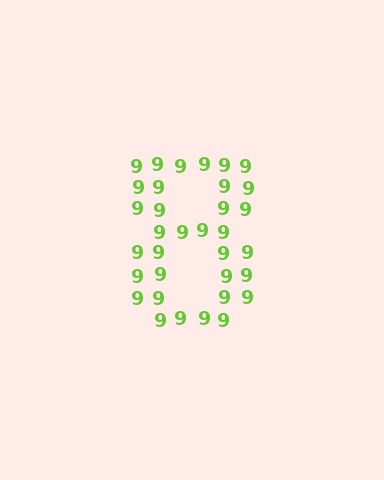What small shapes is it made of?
It is made of small digit 9's.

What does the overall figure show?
The overall figure shows the digit 8.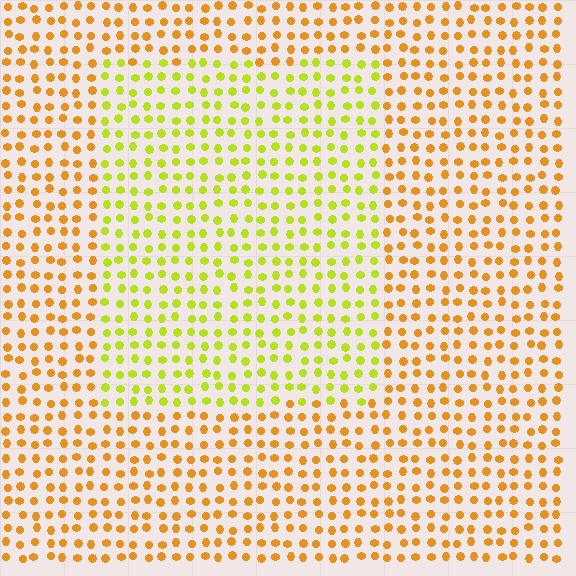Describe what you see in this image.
The image is filled with small orange elements in a uniform arrangement. A rectangle-shaped region is visible where the elements are tinted to a slightly different hue, forming a subtle color boundary.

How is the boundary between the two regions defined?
The boundary is defined purely by a slight shift in hue (about 39 degrees). Spacing, size, and orientation are identical on both sides.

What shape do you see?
I see a rectangle.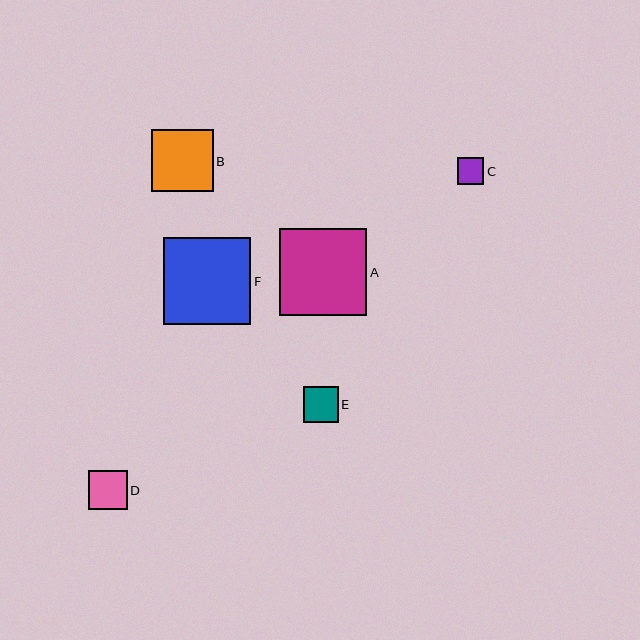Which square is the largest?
Square F is the largest with a size of approximately 87 pixels.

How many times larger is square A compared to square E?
Square A is approximately 2.5 times the size of square E.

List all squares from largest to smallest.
From largest to smallest: F, A, B, D, E, C.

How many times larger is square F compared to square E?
Square F is approximately 2.5 times the size of square E.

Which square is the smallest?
Square C is the smallest with a size of approximately 26 pixels.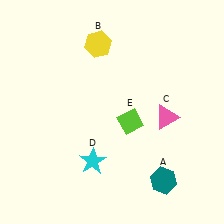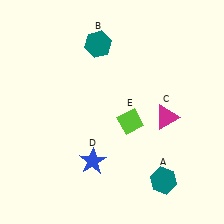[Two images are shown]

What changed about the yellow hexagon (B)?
In Image 1, B is yellow. In Image 2, it changed to teal.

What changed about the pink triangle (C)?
In Image 1, C is pink. In Image 2, it changed to magenta.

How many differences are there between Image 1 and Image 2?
There are 3 differences between the two images.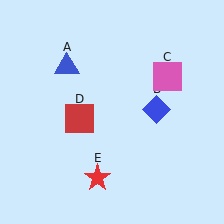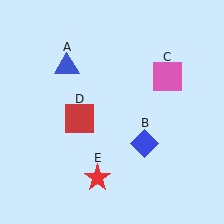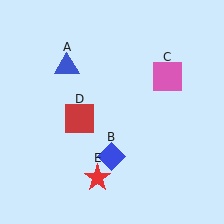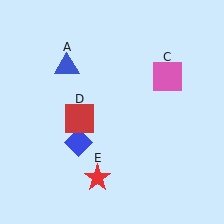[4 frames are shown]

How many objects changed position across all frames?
1 object changed position: blue diamond (object B).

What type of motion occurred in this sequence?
The blue diamond (object B) rotated clockwise around the center of the scene.